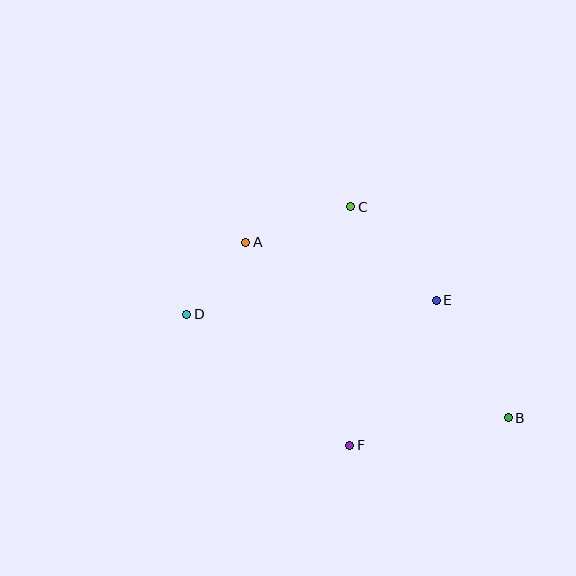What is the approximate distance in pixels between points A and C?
The distance between A and C is approximately 111 pixels.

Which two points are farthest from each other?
Points B and D are farthest from each other.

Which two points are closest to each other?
Points A and D are closest to each other.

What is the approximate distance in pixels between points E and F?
The distance between E and F is approximately 169 pixels.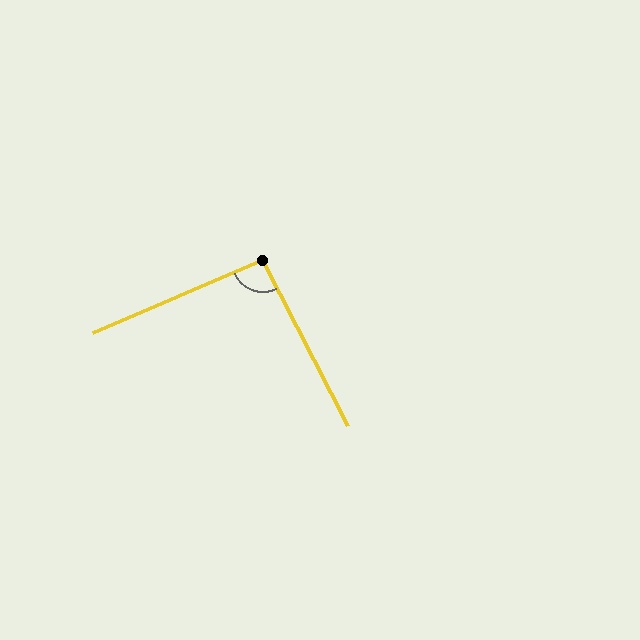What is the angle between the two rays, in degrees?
Approximately 94 degrees.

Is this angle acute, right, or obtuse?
It is approximately a right angle.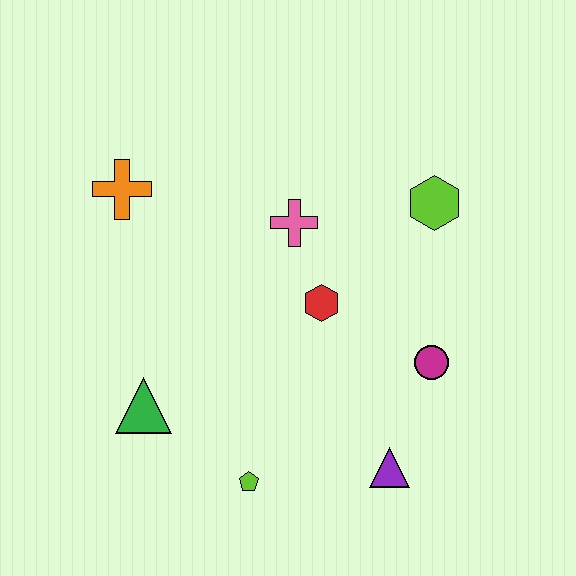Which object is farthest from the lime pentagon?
The lime hexagon is farthest from the lime pentagon.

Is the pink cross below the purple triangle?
No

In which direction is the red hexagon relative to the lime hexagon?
The red hexagon is to the left of the lime hexagon.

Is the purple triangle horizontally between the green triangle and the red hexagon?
No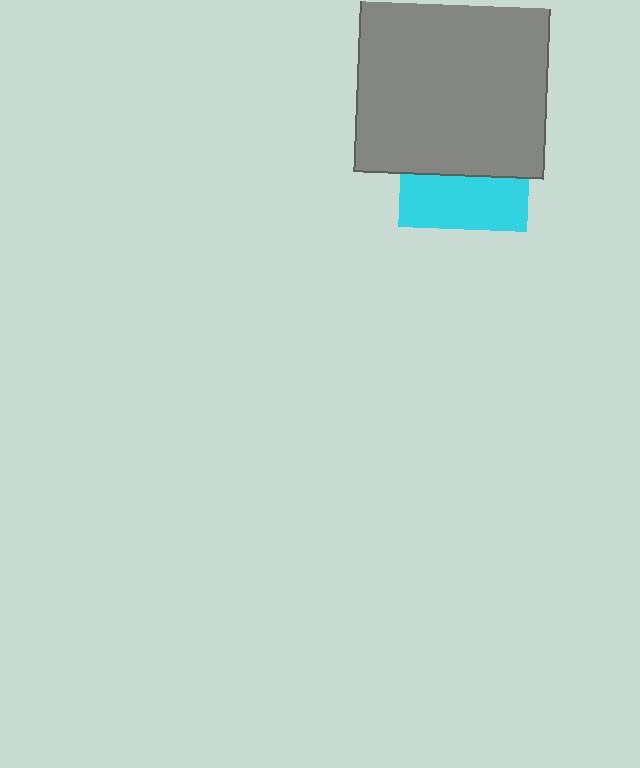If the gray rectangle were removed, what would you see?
You would see the complete cyan square.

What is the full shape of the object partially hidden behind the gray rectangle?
The partially hidden object is a cyan square.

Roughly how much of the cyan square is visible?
A small part of it is visible (roughly 41%).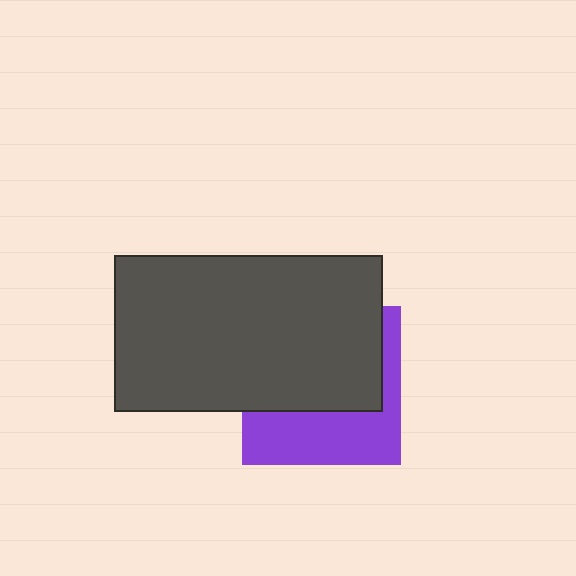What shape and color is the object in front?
The object in front is a dark gray rectangle.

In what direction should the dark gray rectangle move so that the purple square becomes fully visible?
The dark gray rectangle should move up. That is the shortest direction to clear the overlap and leave the purple square fully visible.